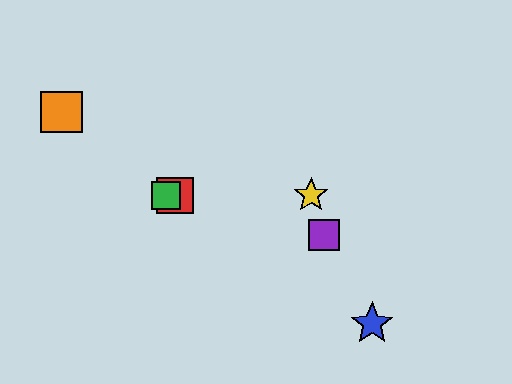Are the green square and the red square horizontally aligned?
Yes, both are at y≈195.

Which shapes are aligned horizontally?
The red square, the green square, the yellow star are aligned horizontally.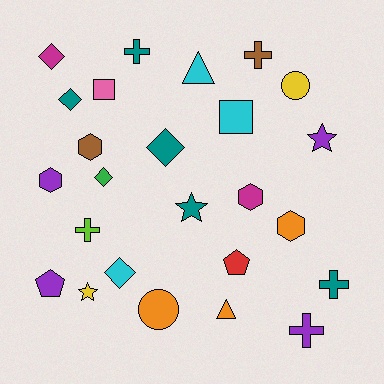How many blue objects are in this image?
There are no blue objects.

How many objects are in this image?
There are 25 objects.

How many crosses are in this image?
There are 5 crosses.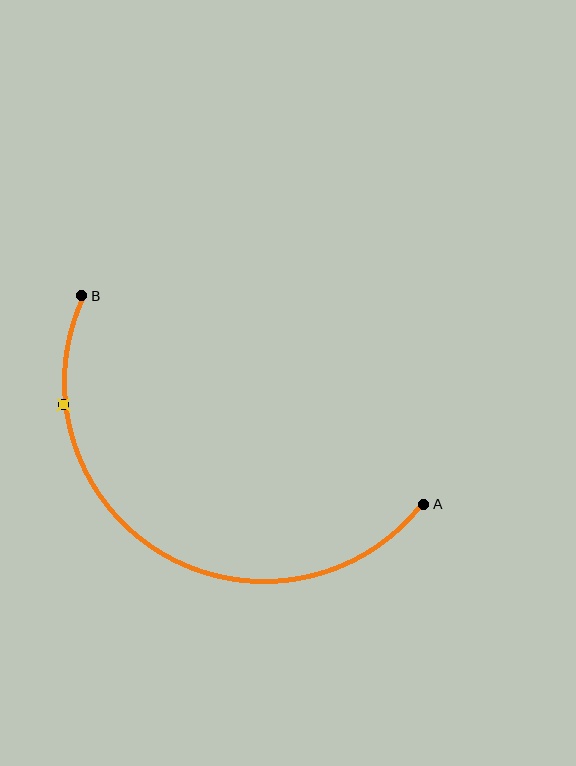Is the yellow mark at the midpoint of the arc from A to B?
No. The yellow mark lies on the arc but is closer to endpoint B. The arc midpoint would be at the point on the curve equidistant along the arc from both A and B.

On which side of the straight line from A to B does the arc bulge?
The arc bulges below the straight line connecting A and B.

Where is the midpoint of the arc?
The arc midpoint is the point on the curve farthest from the straight line joining A and B. It sits below that line.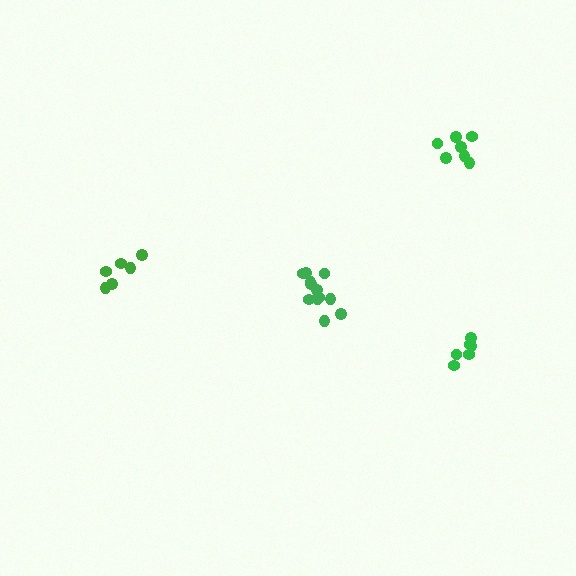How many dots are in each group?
Group 1: 12 dots, Group 2: 6 dots, Group 3: 7 dots, Group 4: 6 dots (31 total).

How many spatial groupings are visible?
There are 4 spatial groupings.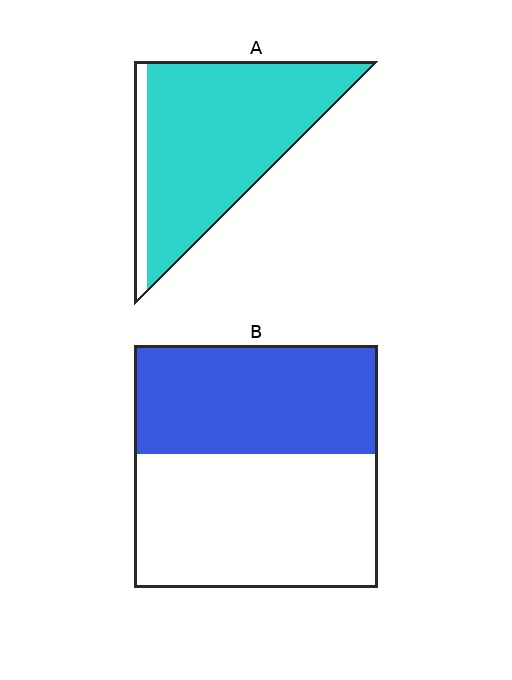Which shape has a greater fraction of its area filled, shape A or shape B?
Shape A.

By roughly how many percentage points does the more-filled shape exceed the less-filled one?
By roughly 45 percentage points (A over B).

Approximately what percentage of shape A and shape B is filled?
A is approximately 90% and B is approximately 45%.